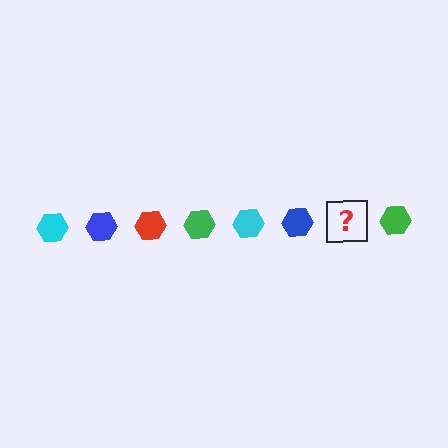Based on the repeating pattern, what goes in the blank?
The blank should be a red hexagon.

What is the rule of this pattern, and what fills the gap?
The rule is that the pattern cycles through cyan, blue, red, green hexagons. The gap should be filled with a red hexagon.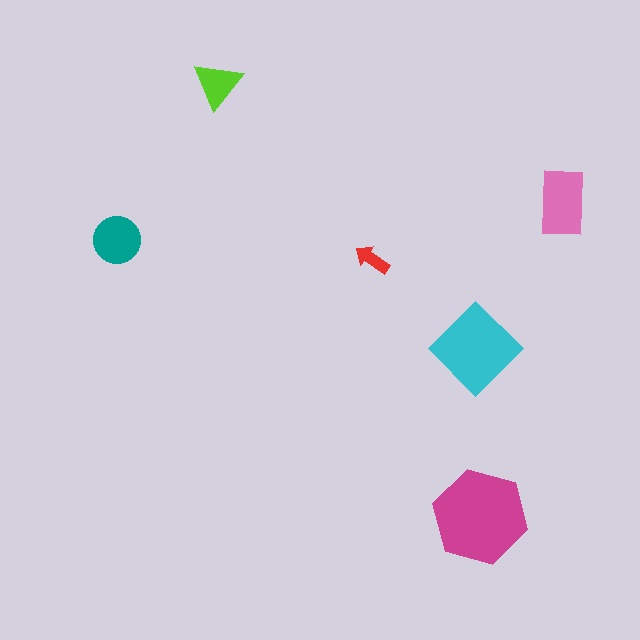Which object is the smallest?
The red arrow.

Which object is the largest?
The magenta hexagon.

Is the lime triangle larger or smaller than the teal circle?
Smaller.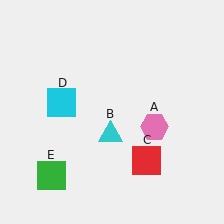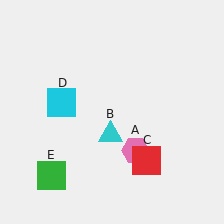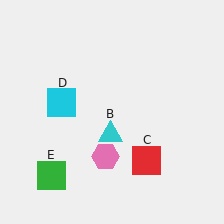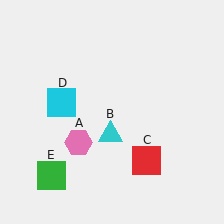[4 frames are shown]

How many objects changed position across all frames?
1 object changed position: pink hexagon (object A).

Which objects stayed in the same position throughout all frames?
Cyan triangle (object B) and red square (object C) and cyan square (object D) and green square (object E) remained stationary.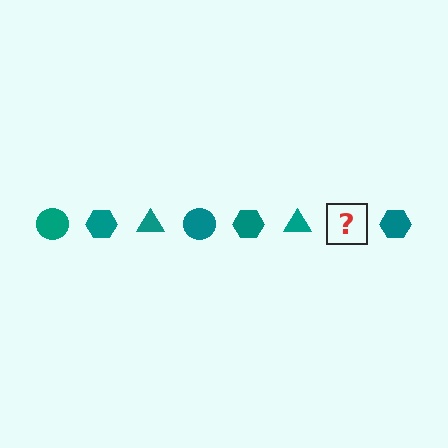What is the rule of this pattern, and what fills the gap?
The rule is that the pattern cycles through circle, hexagon, triangle shapes in teal. The gap should be filled with a teal circle.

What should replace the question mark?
The question mark should be replaced with a teal circle.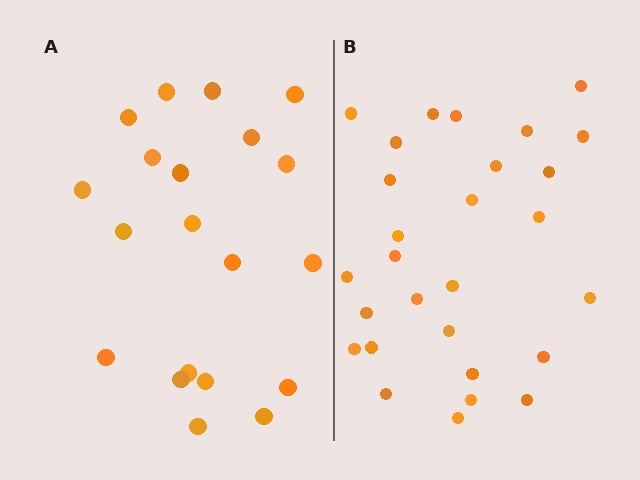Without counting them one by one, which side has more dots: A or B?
Region B (the right region) has more dots.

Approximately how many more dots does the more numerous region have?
Region B has roughly 8 or so more dots than region A.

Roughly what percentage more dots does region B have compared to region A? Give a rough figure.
About 40% more.